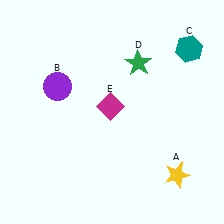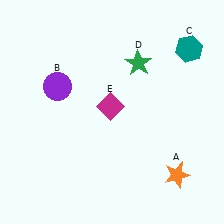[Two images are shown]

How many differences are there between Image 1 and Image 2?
There is 1 difference between the two images.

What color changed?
The star (A) changed from yellow in Image 1 to orange in Image 2.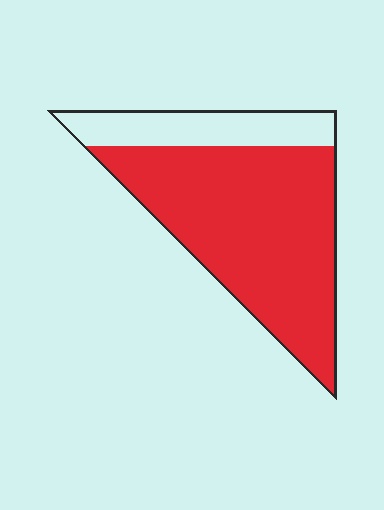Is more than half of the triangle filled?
Yes.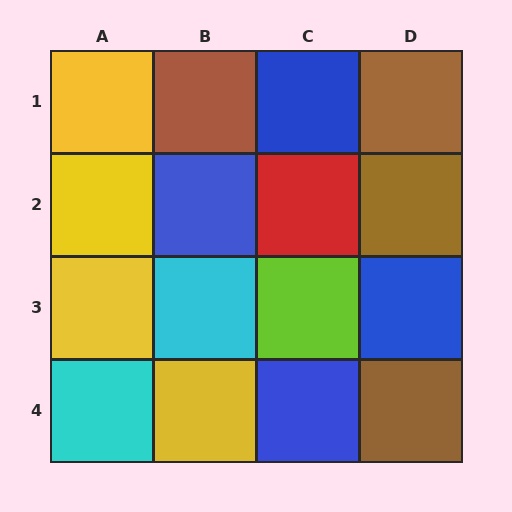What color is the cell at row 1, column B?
Brown.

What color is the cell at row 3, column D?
Blue.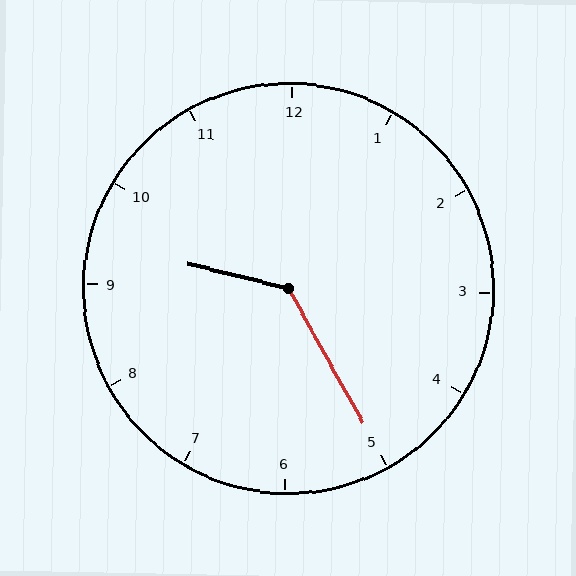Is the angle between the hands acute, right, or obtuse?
It is obtuse.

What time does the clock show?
9:25.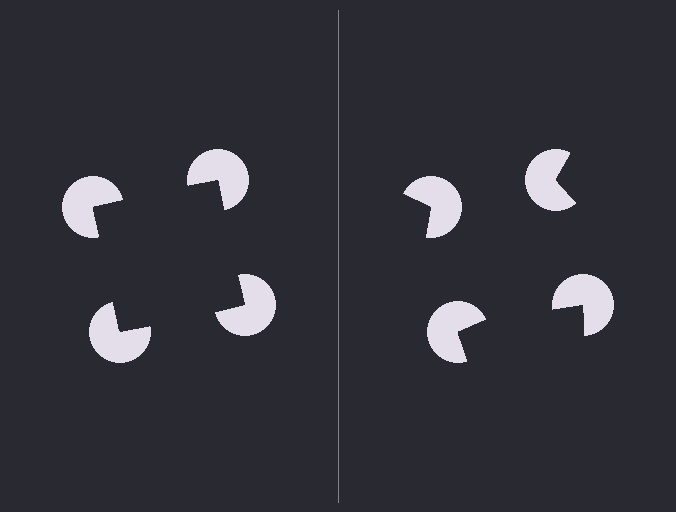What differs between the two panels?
The pac-man discs are positioned identically on both sides; only the wedge orientations differ. On the left they align to a square; on the right they are misaligned.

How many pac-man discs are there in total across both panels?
8 — 4 on each side.